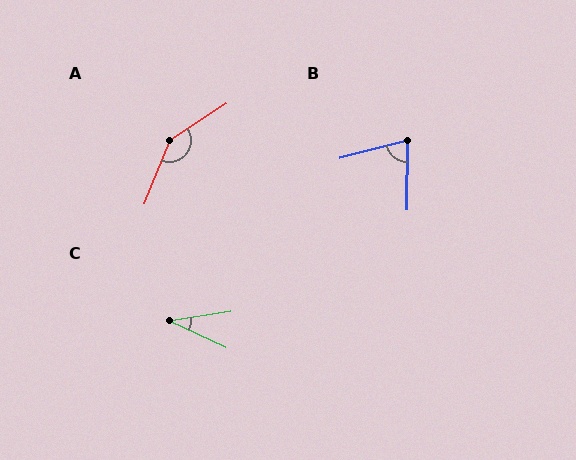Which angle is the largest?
A, at approximately 145 degrees.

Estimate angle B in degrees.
Approximately 75 degrees.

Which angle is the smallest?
C, at approximately 34 degrees.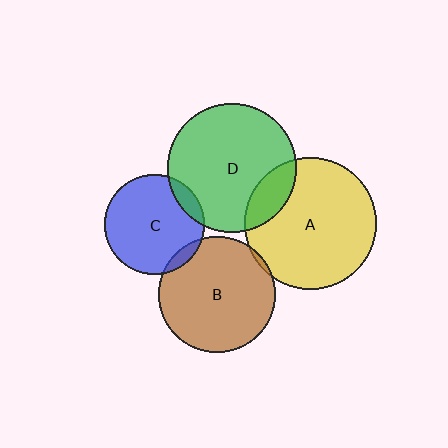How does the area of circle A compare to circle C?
Approximately 1.7 times.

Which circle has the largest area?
Circle A (yellow).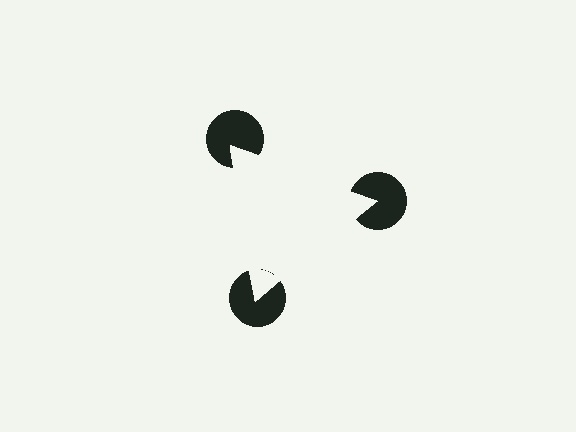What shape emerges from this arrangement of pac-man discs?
An illusory triangle — its edges are inferred from the aligned wedge cuts in the pac-man discs, not physically drawn.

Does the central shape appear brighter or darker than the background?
It typically appears slightly brighter than the background, even though no actual brightness change is drawn.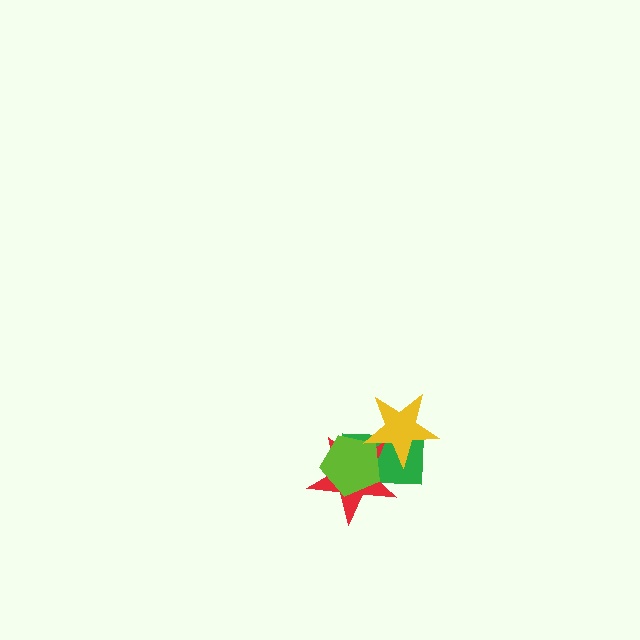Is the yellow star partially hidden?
No, no other shape covers it.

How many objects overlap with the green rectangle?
3 objects overlap with the green rectangle.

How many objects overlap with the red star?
3 objects overlap with the red star.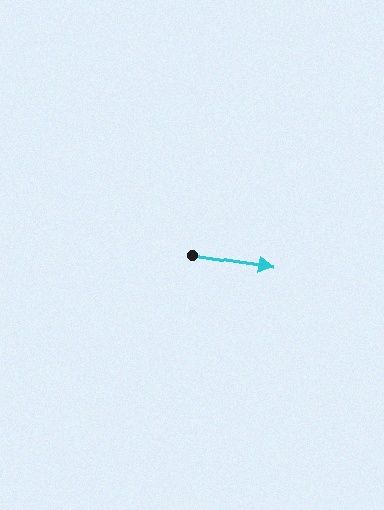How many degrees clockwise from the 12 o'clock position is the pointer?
Approximately 99 degrees.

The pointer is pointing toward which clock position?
Roughly 3 o'clock.